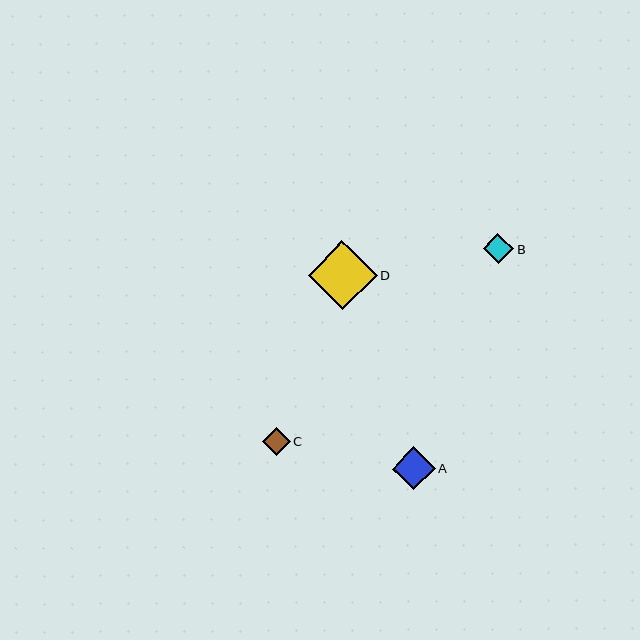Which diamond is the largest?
Diamond D is the largest with a size of approximately 69 pixels.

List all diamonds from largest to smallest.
From largest to smallest: D, A, B, C.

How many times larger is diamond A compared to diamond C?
Diamond A is approximately 1.6 times the size of diamond C.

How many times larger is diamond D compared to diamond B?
Diamond D is approximately 2.3 times the size of diamond B.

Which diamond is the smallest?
Diamond C is the smallest with a size of approximately 27 pixels.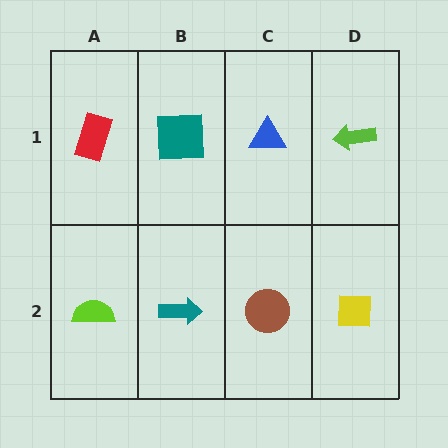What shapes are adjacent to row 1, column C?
A brown circle (row 2, column C), a teal square (row 1, column B), a lime arrow (row 1, column D).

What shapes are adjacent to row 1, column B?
A teal arrow (row 2, column B), a red rectangle (row 1, column A), a blue triangle (row 1, column C).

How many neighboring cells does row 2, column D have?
2.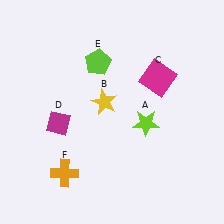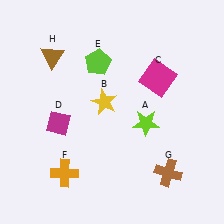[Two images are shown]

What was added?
A brown cross (G), a brown triangle (H) were added in Image 2.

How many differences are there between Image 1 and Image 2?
There are 2 differences between the two images.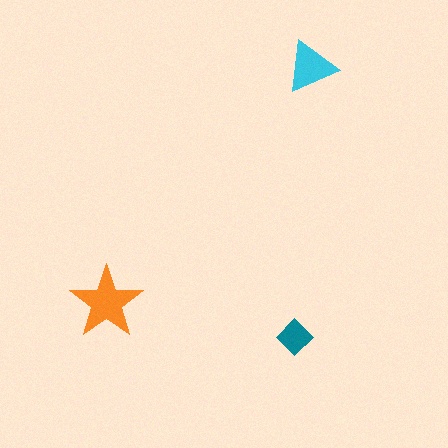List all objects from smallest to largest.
The teal diamond, the cyan triangle, the orange star.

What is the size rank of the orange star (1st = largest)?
1st.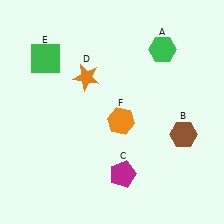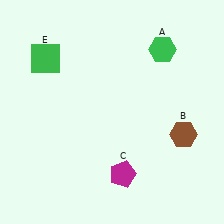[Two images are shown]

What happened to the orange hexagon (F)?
The orange hexagon (F) was removed in Image 2. It was in the bottom-right area of Image 1.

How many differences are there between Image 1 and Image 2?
There are 2 differences between the two images.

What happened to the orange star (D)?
The orange star (D) was removed in Image 2. It was in the top-left area of Image 1.